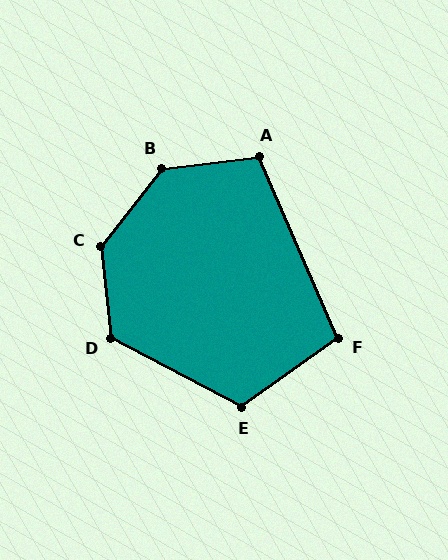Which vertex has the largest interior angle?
C, at approximately 136 degrees.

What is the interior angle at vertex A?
Approximately 107 degrees (obtuse).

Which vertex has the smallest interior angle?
F, at approximately 102 degrees.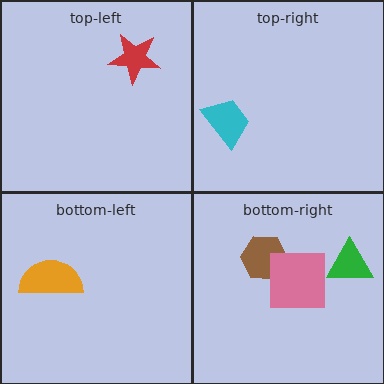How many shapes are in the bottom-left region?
1.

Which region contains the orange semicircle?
The bottom-left region.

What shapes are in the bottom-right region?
The brown hexagon, the pink square, the green triangle.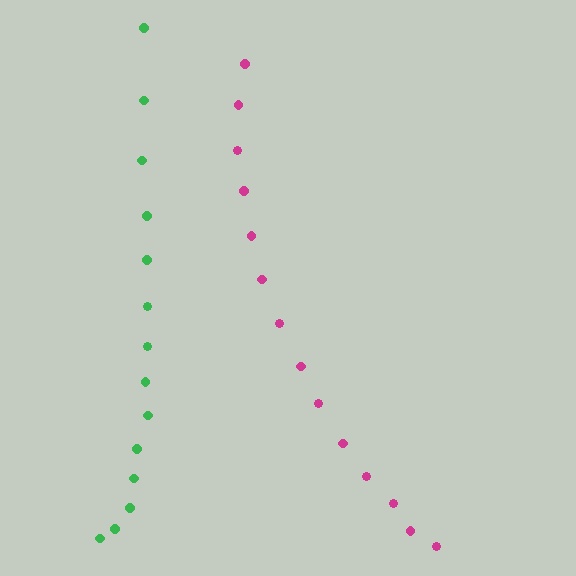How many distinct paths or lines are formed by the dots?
There are 2 distinct paths.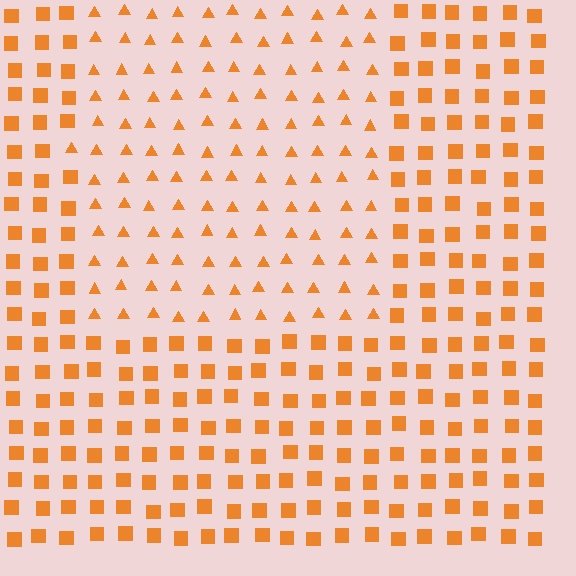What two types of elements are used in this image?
The image uses triangles inside the rectangle region and squares outside it.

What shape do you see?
I see a rectangle.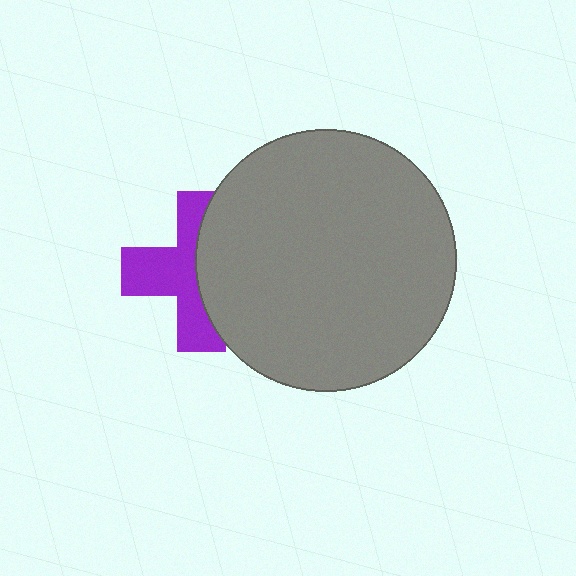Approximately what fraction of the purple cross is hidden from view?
Roughly 47% of the purple cross is hidden behind the gray circle.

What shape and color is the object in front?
The object in front is a gray circle.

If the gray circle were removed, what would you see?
You would see the complete purple cross.